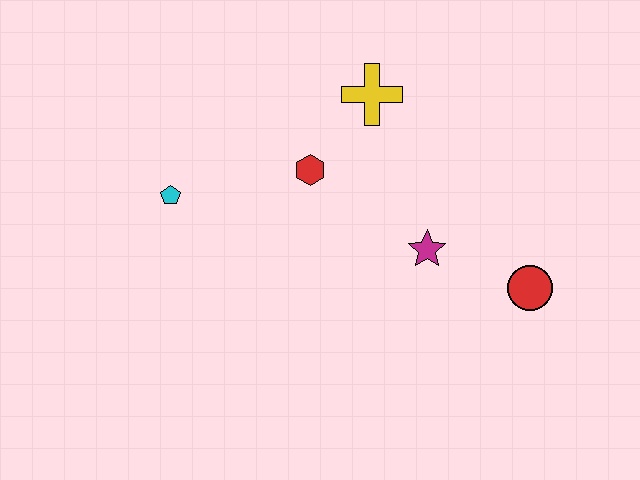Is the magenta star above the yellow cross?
No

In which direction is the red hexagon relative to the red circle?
The red hexagon is to the left of the red circle.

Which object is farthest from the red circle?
The cyan pentagon is farthest from the red circle.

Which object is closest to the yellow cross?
The red hexagon is closest to the yellow cross.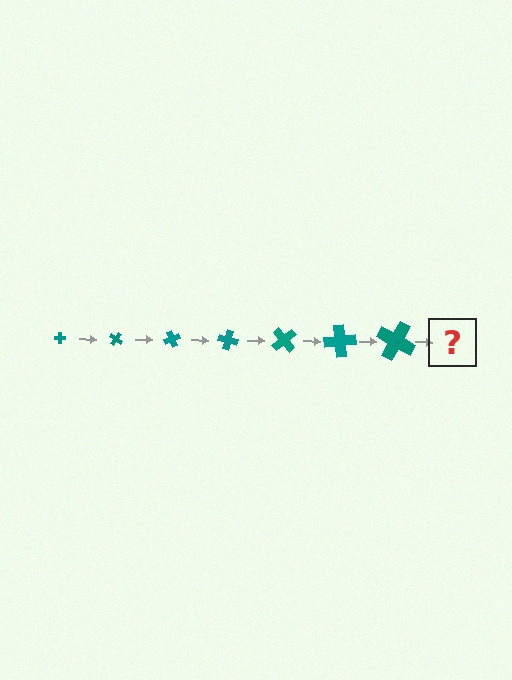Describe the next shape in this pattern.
It should be a cross, larger than the previous one and rotated 245 degrees from the start.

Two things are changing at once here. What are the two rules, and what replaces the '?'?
The two rules are that the cross grows larger each step and it rotates 35 degrees each step. The '?' should be a cross, larger than the previous one and rotated 245 degrees from the start.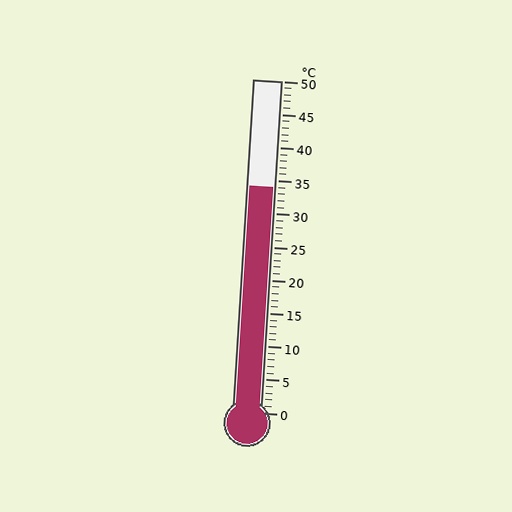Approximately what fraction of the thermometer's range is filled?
The thermometer is filled to approximately 70% of its range.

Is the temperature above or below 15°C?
The temperature is above 15°C.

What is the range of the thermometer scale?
The thermometer scale ranges from 0°C to 50°C.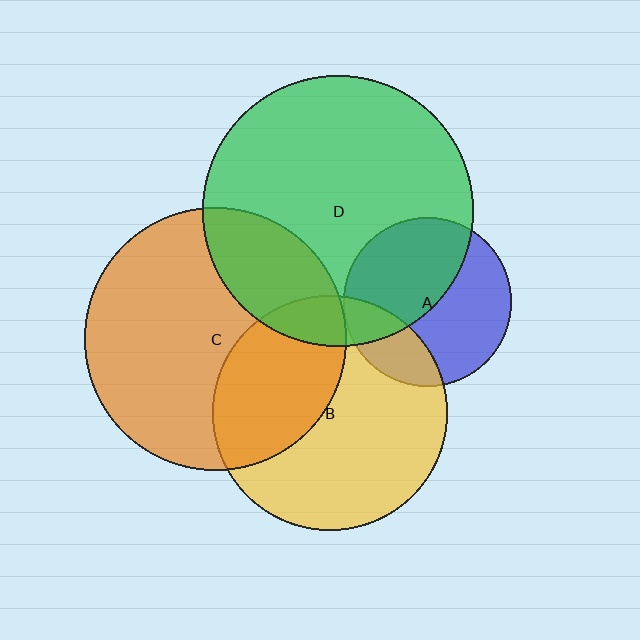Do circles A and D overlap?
Yes.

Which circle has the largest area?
Circle D (green).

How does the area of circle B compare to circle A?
Approximately 1.9 times.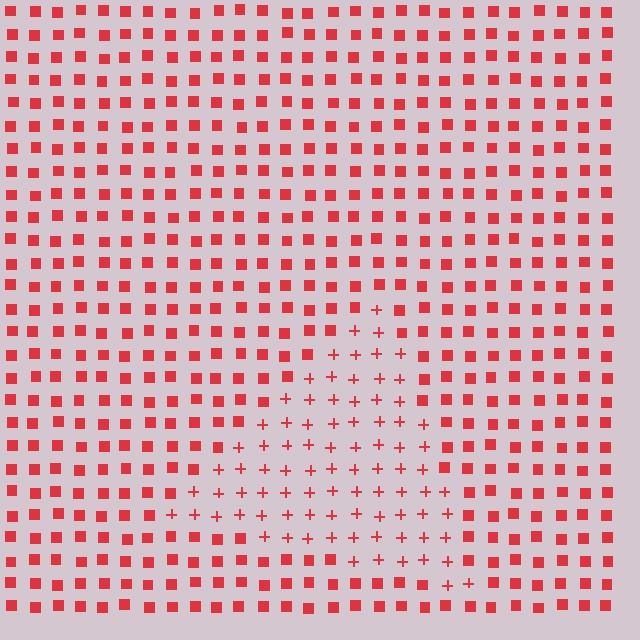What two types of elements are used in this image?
The image uses plus signs inside the triangle region and squares outside it.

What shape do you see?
I see a triangle.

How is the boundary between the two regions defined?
The boundary is defined by a change in element shape: plus signs inside vs. squares outside. All elements share the same color and spacing.